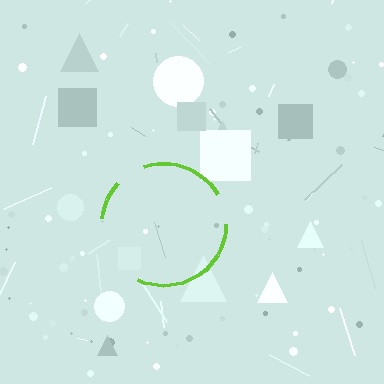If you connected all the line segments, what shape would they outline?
They would outline a circle.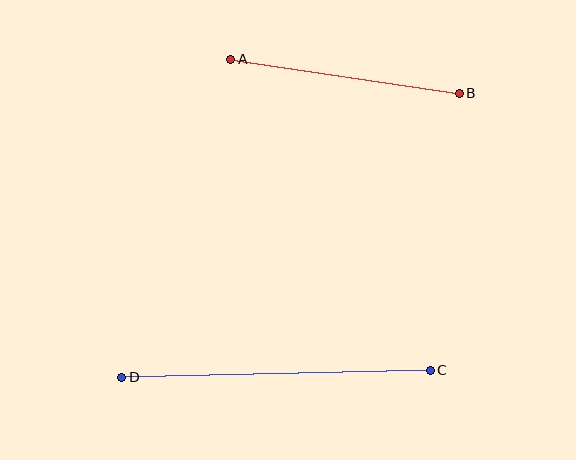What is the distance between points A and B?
The distance is approximately 231 pixels.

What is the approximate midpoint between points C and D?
The midpoint is at approximately (276, 374) pixels.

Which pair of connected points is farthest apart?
Points C and D are farthest apart.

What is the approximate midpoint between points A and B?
The midpoint is at approximately (345, 76) pixels.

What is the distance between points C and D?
The distance is approximately 309 pixels.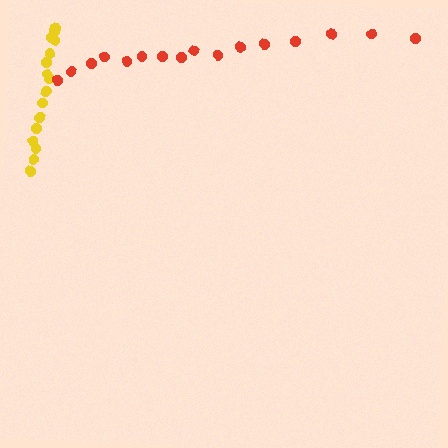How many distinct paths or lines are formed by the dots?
There are 2 distinct paths.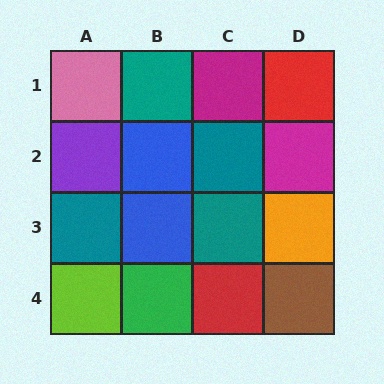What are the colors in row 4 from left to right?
Lime, green, red, brown.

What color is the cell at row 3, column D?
Orange.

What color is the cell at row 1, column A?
Pink.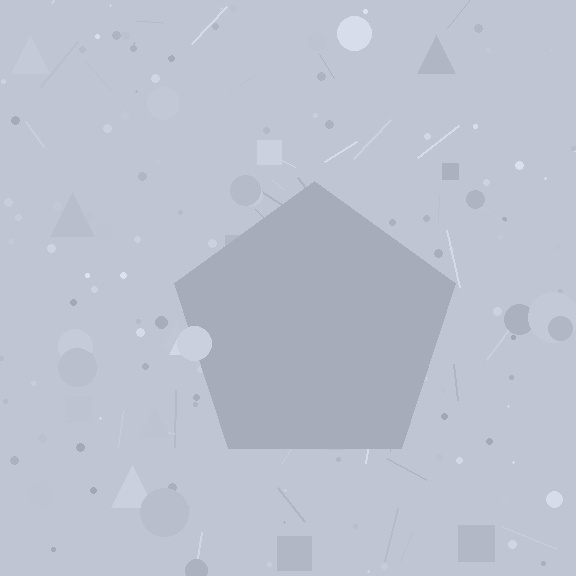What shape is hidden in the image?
A pentagon is hidden in the image.